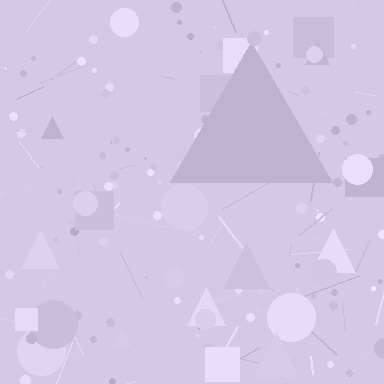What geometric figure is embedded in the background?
A triangle is embedded in the background.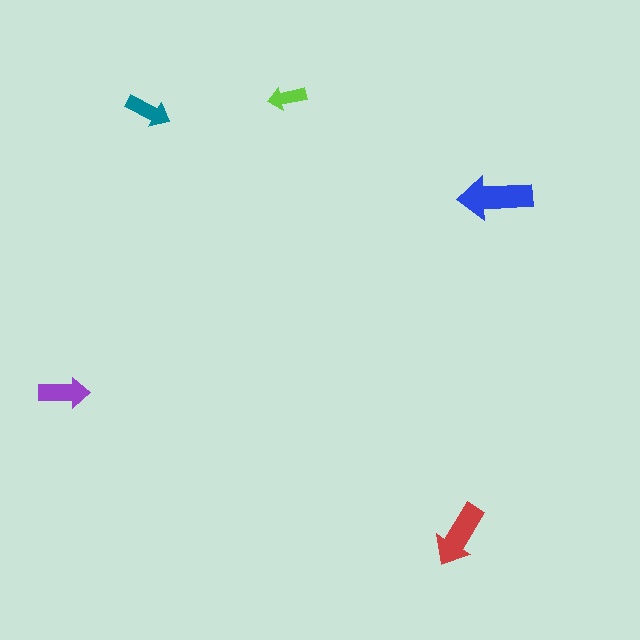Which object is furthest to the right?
The blue arrow is rightmost.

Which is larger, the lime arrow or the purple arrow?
The purple one.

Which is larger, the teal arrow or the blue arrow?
The blue one.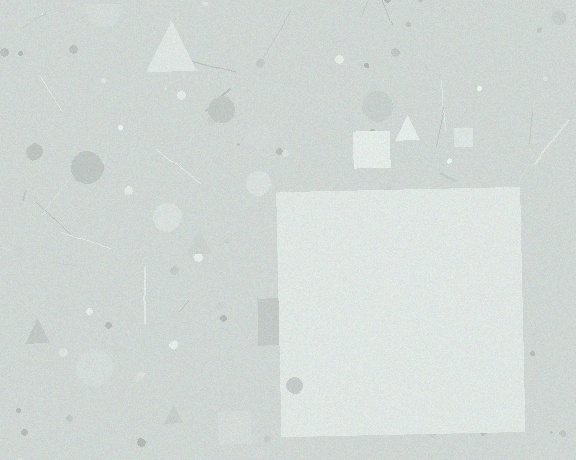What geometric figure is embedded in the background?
A square is embedded in the background.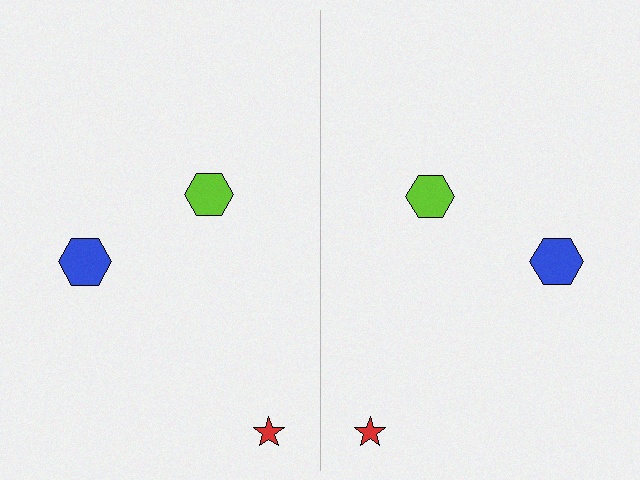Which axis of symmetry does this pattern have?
The pattern has a vertical axis of symmetry running through the center of the image.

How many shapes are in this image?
There are 6 shapes in this image.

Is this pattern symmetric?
Yes, this pattern has bilateral (reflection) symmetry.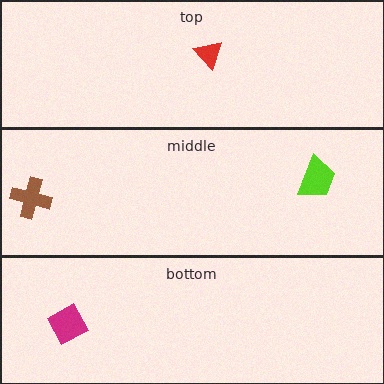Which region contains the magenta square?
The bottom region.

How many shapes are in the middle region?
2.